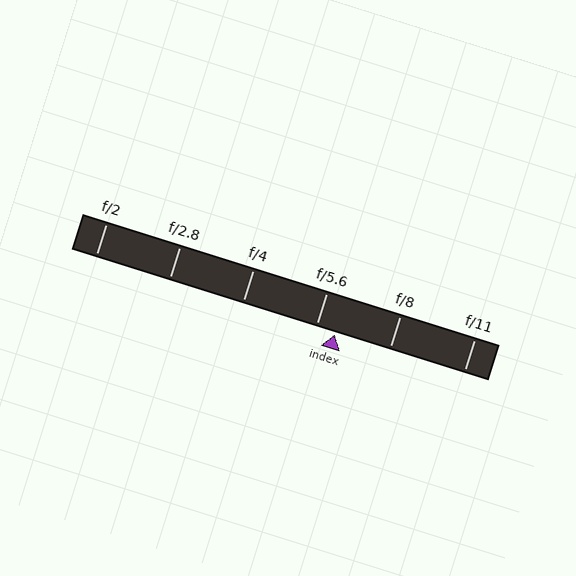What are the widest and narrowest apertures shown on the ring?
The widest aperture shown is f/2 and the narrowest is f/11.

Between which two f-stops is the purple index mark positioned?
The index mark is between f/5.6 and f/8.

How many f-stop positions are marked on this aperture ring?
There are 6 f-stop positions marked.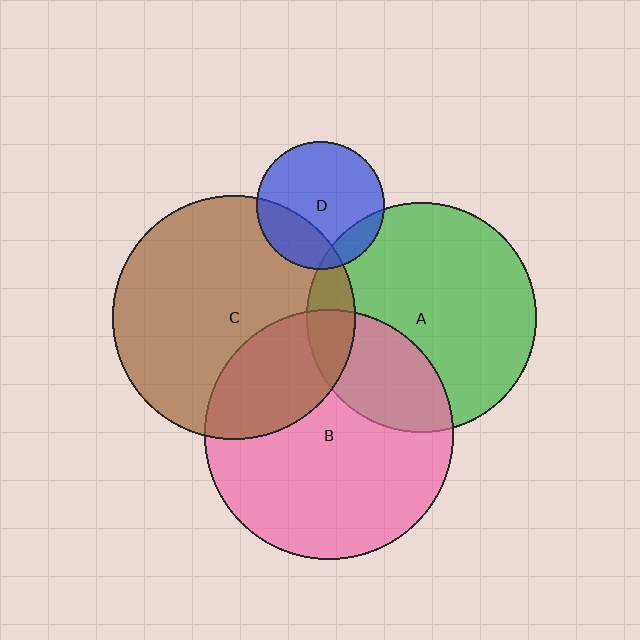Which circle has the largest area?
Circle B (pink).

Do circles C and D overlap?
Yes.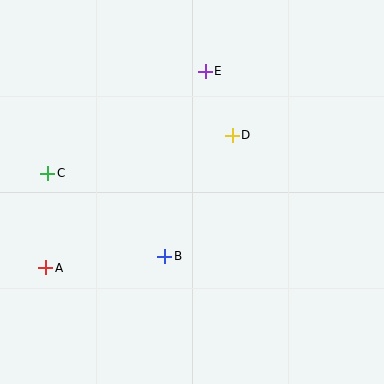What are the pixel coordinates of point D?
Point D is at (232, 135).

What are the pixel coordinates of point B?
Point B is at (165, 256).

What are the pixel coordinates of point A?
Point A is at (46, 268).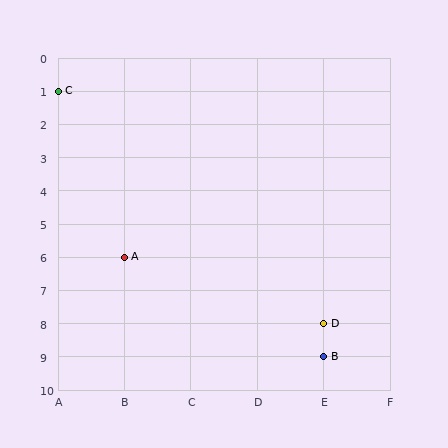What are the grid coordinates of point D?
Point D is at grid coordinates (E, 8).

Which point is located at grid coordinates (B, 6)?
Point A is at (B, 6).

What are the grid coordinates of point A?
Point A is at grid coordinates (B, 6).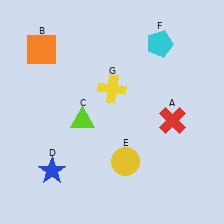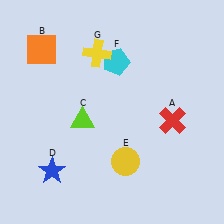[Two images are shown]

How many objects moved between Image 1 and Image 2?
2 objects moved between the two images.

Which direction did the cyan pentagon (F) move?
The cyan pentagon (F) moved left.